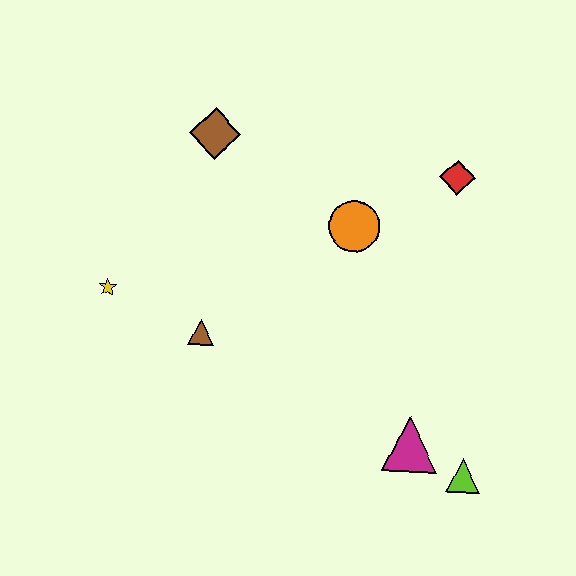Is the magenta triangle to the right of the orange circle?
Yes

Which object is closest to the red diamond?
The orange circle is closest to the red diamond.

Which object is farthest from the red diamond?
The yellow star is farthest from the red diamond.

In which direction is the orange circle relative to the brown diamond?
The orange circle is to the right of the brown diamond.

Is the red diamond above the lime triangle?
Yes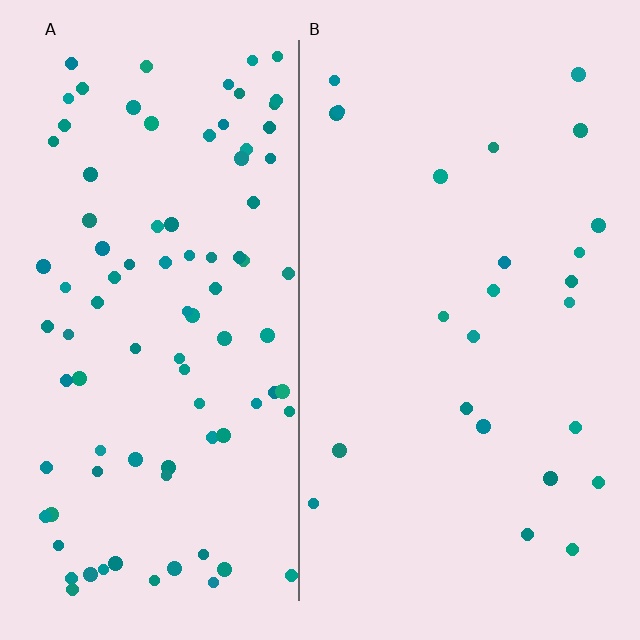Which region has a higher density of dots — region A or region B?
A (the left).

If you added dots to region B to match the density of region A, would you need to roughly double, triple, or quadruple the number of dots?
Approximately quadruple.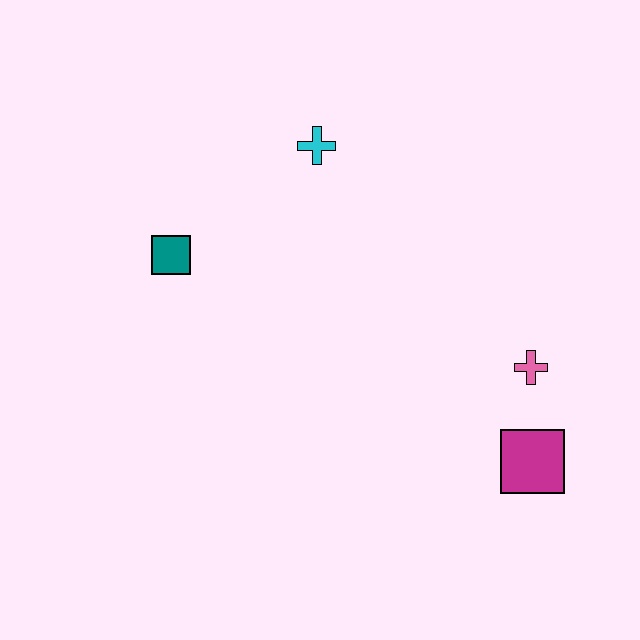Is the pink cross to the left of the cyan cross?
No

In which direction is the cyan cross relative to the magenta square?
The cyan cross is above the magenta square.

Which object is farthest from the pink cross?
The teal square is farthest from the pink cross.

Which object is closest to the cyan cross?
The teal square is closest to the cyan cross.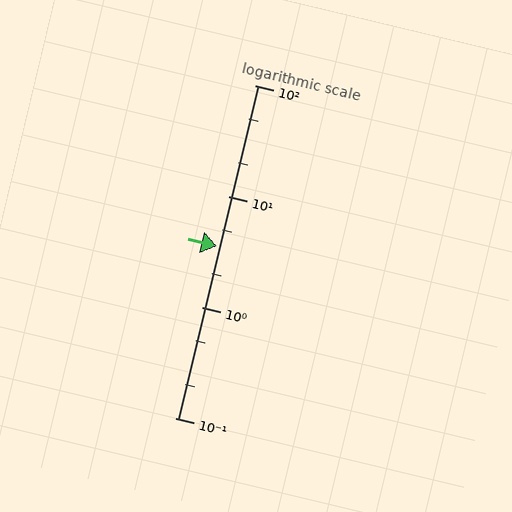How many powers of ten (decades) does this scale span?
The scale spans 3 decades, from 0.1 to 100.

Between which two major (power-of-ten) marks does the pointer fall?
The pointer is between 1 and 10.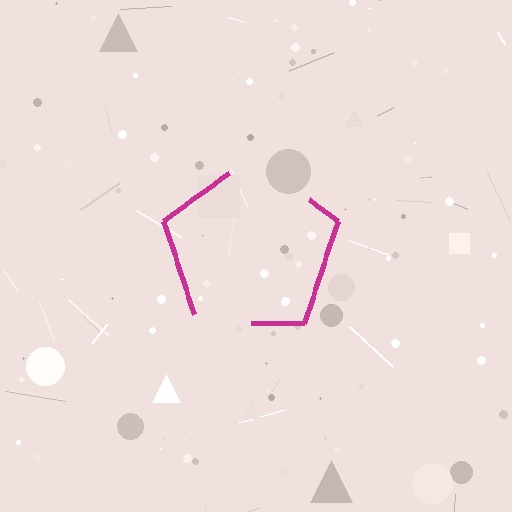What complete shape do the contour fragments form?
The contour fragments form a pentagon.